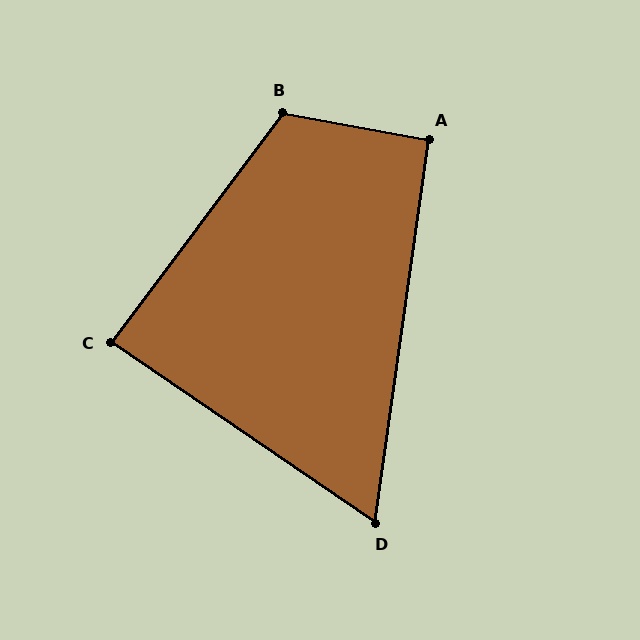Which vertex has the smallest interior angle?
D, at approximately 64 degrees.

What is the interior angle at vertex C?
Approximately 88 degrees (approximately right).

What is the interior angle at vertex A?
Approximately 92 degrees (approximately right).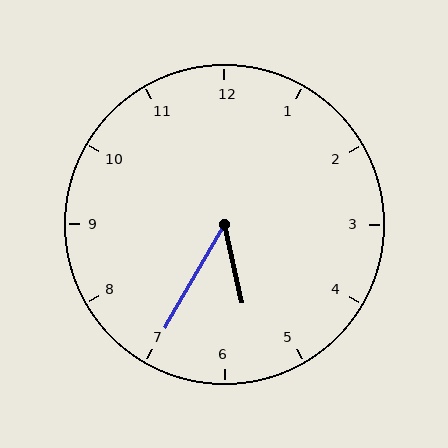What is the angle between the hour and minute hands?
Approximately 42 degrees.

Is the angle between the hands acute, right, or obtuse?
It is acute.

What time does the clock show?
5:35.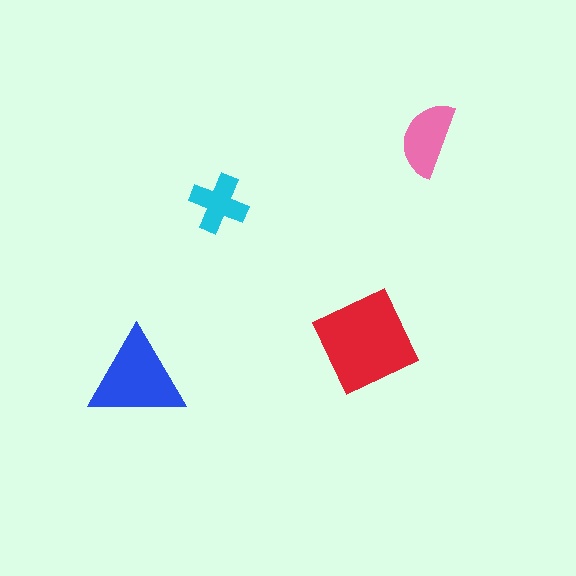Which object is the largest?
The red square.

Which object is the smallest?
The cyan cross.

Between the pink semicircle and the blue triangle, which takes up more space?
The blue triangle.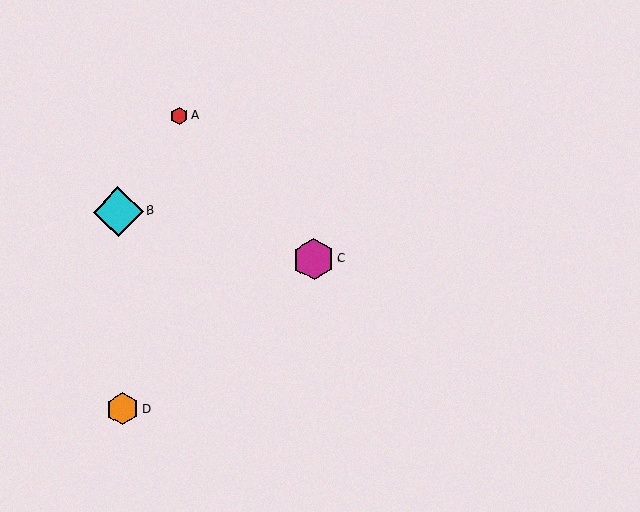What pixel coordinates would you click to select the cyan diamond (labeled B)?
Click at (118, 212) to select the cyan diamond B.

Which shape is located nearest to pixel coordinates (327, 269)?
The magenta hexagon (labeled C) at (314, 259) is nearest to that location.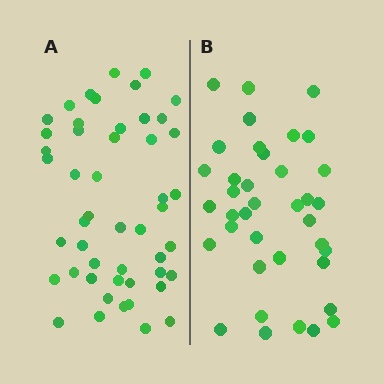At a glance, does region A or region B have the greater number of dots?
Region A (the left region) has more dots.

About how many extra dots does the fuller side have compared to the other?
Region A has roughly 12 or so more dots than region B.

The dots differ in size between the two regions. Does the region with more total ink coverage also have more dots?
No. Region B has more total ink coverage because its dots are larger, but region A actually contains more individual dots. Total area can be misleading — the number of items is what matters here.